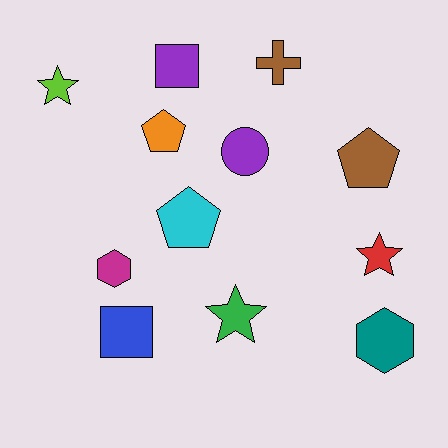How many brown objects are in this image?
There are 2 brown objects.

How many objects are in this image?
There are 12 objects.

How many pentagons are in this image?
There are 3 pentagons.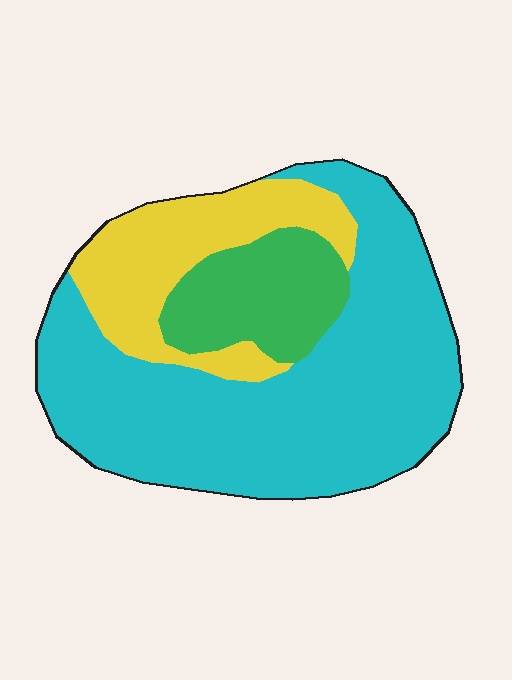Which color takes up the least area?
Green, at roughly 15%.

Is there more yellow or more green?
Yellow.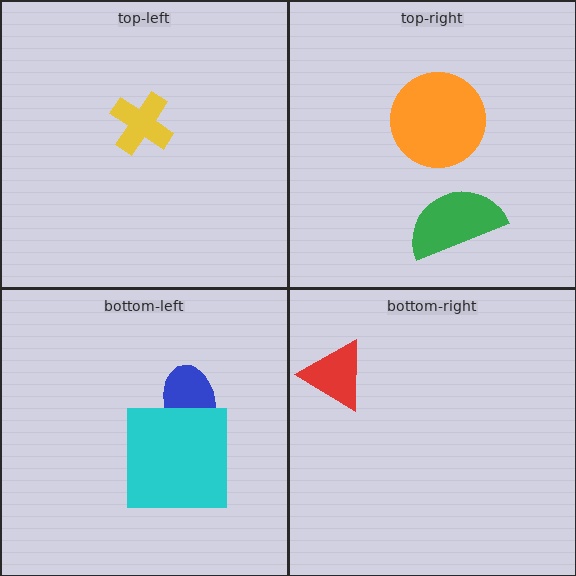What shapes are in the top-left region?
The yellow cross.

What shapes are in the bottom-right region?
The red triangle.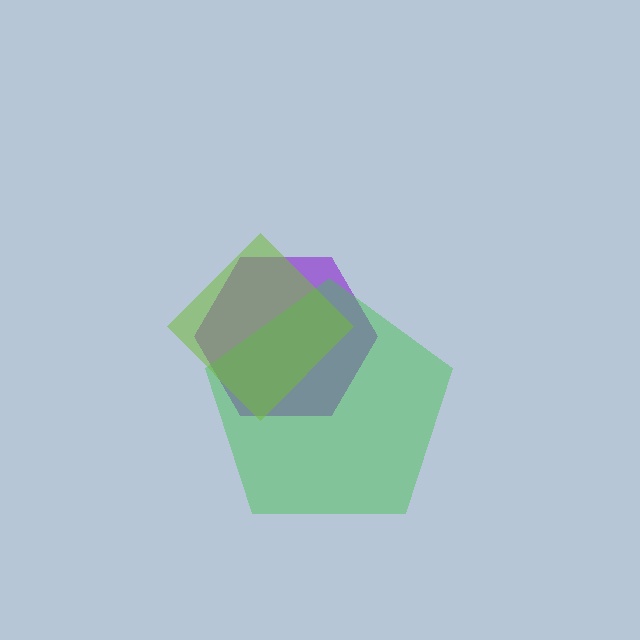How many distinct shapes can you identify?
There are 3 distinct shapes: a purple hexagon, a green pentagon, a lime diamond.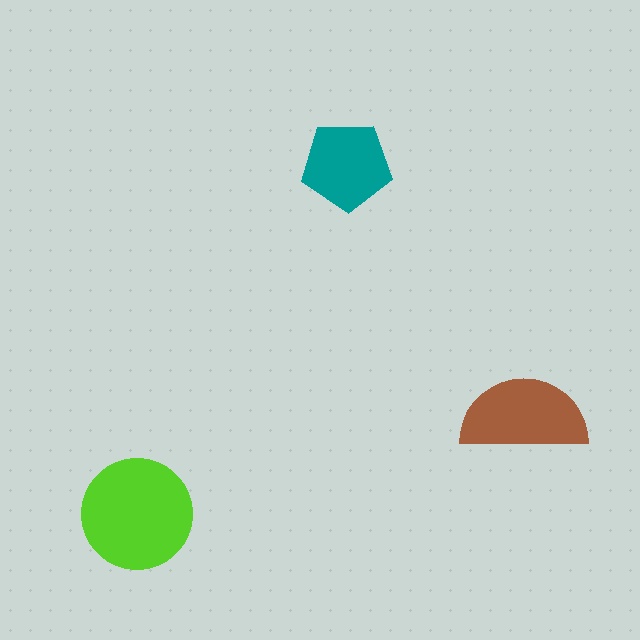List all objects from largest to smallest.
The lime circle, the brown semicircle, the teal pentagon.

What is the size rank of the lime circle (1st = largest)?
1st.